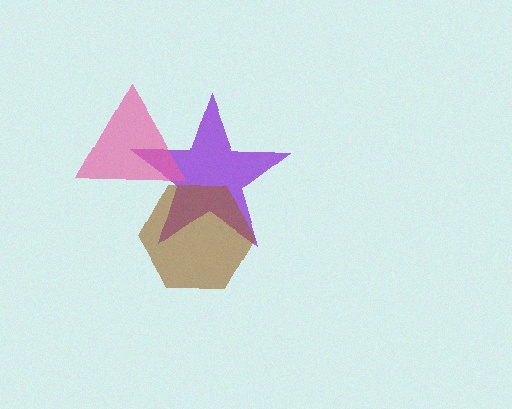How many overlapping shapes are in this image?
There are 3 overlapping shapes in the image.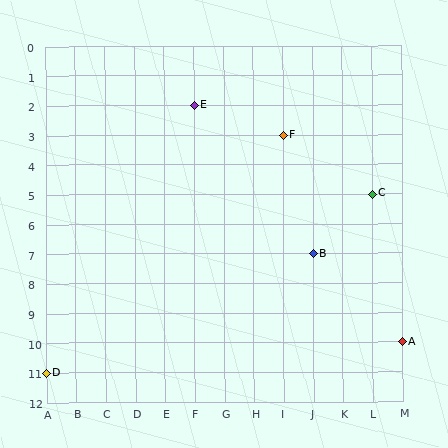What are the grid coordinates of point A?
Point A is at grid coordinates (M, 10).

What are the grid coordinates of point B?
Point B is at grid coordinates (J, 7).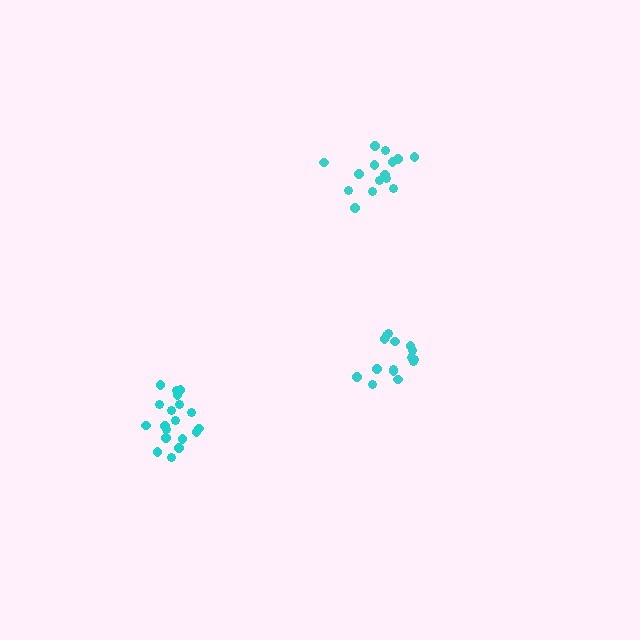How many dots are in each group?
Group 1: 15 dots, Group 2: 19 dots, Group 3: 15 dots (49 total).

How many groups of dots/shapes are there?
There are 3 groups.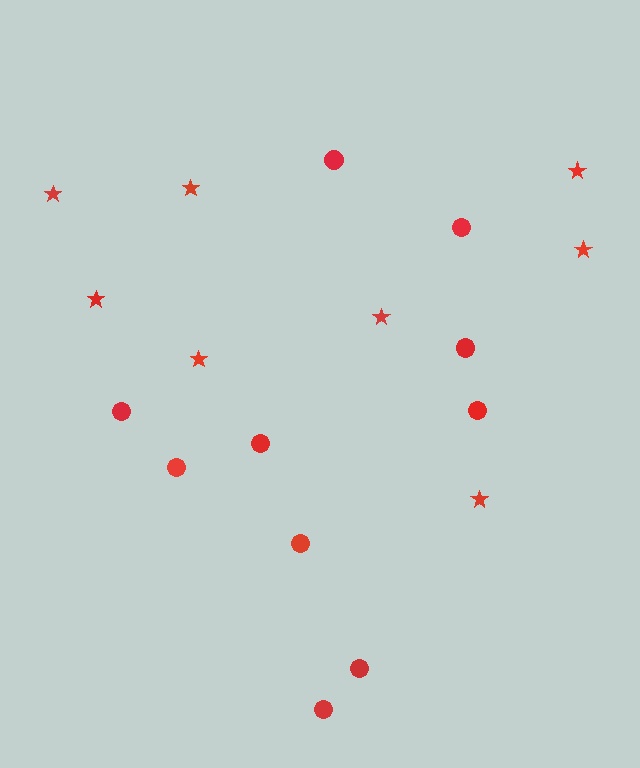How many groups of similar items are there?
There are 2 groups: one group of stars (8) and one group of circles (10).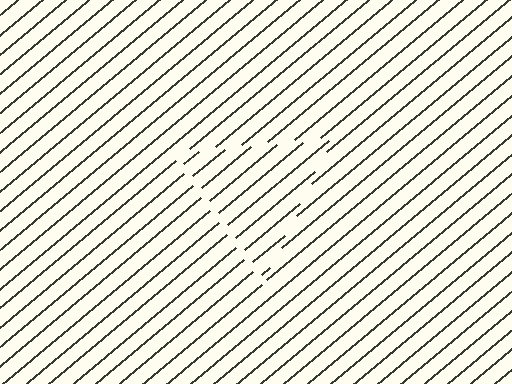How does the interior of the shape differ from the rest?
The interior of the shape contains the same grating, shifted by half a period — the contour is defined by the phase discontinuity where line-ends from the inner and outer gratings abut.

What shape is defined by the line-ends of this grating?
An illusory triangle. The interior of the shape contains the same grating, shifted by half a period — the contour is defined by the phase discontinuity where line-ends from the inner and outer gratings abut.